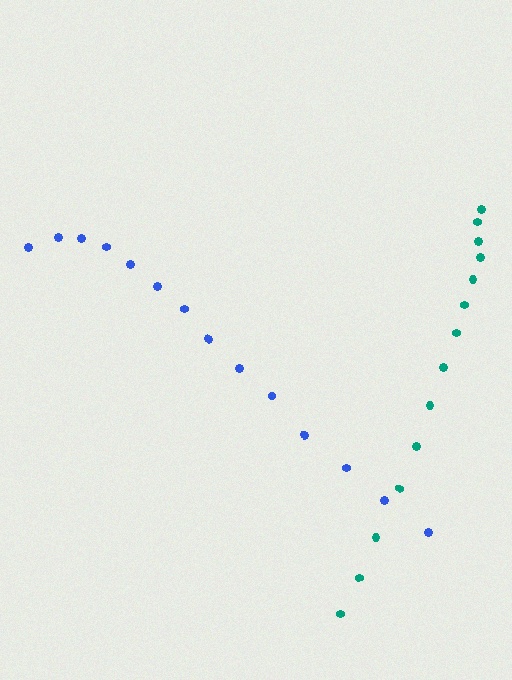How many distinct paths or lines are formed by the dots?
There are 2 distinct paths.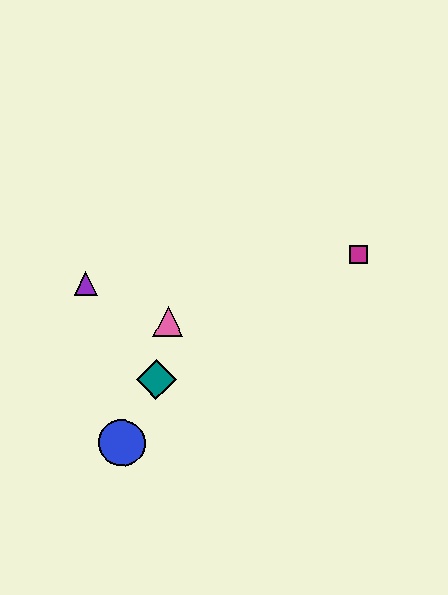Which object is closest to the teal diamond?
The pink triangle is closest to the teal diamond.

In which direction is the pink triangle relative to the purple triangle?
The pink triangle is to the right of the purple triangle.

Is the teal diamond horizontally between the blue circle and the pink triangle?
Yes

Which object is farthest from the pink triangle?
The magenta square is farthest from the pink triangle.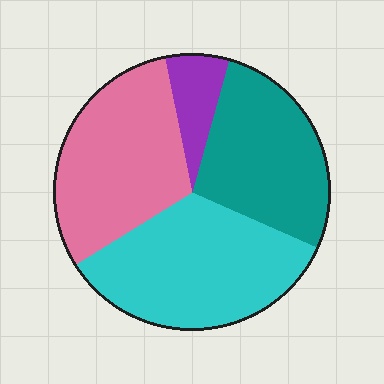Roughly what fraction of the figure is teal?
Teal covers around 25% of the figure.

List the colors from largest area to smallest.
From largest to smallest: cyan, pink, teal, purple.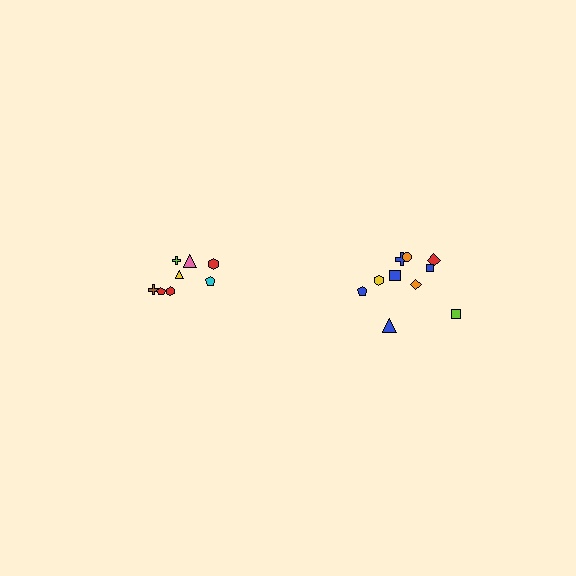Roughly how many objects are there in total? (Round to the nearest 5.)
Roughly 20 objects in total.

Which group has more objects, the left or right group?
The right group.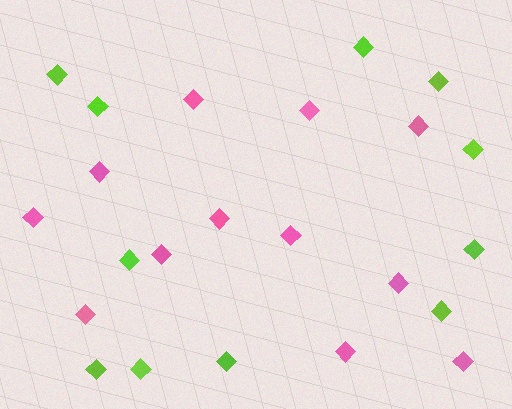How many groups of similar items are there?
There are 2 groups: one group of lime diamonds (11) and one group of pink diamonds (12).